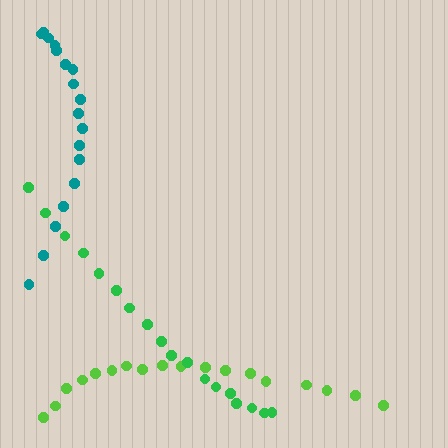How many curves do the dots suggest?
There are 3 distinct paths.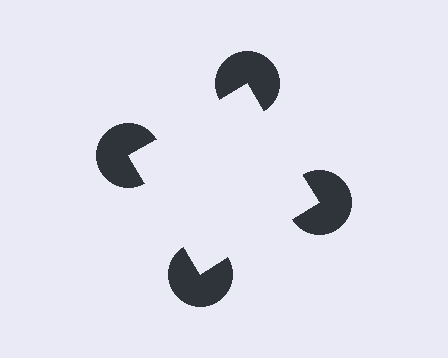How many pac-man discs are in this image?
There are 4 — one at each vertex of the illusory square.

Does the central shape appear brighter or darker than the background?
It typically appears slightly brighter than the background, even though no actual brightness change is drawn.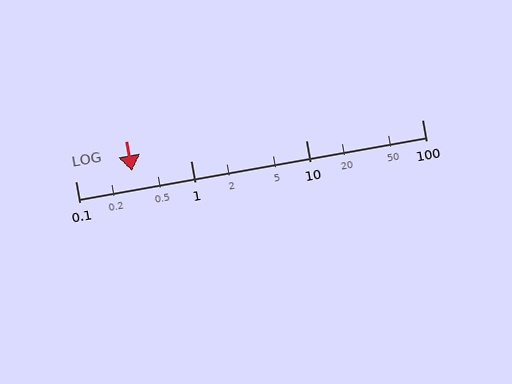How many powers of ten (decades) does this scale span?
The scale spans 3 decades, from 0.1 to 100.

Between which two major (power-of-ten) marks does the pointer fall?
The pointer is between 0.1 and 1.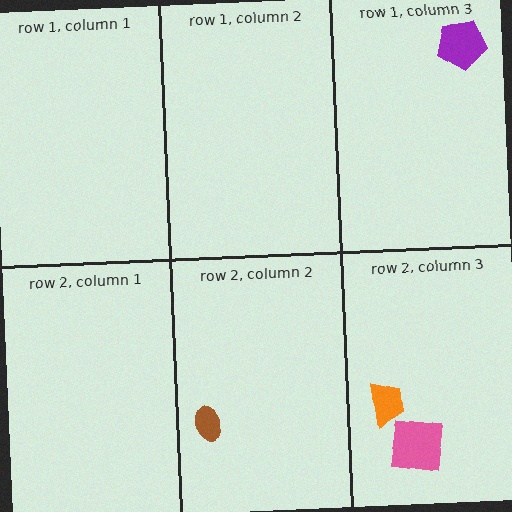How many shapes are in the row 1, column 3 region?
1.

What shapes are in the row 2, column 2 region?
The brown ellipse.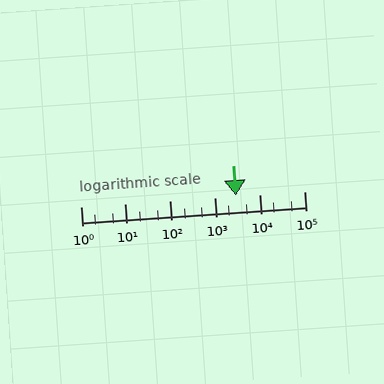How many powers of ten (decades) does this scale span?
The scale spans 5 decades, from 1 to 100000.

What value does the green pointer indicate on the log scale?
The pointer indicates approximately 3000.